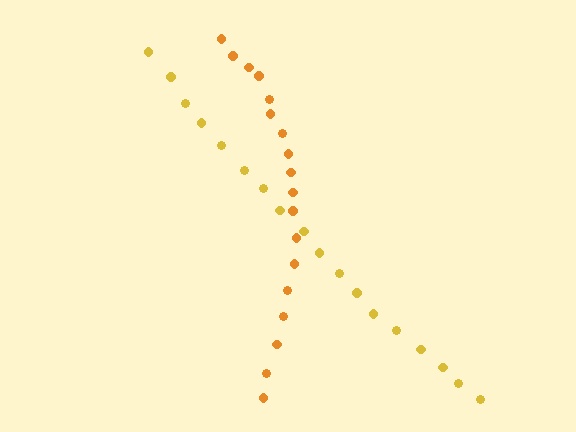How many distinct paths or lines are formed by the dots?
There are 2 distinct paths.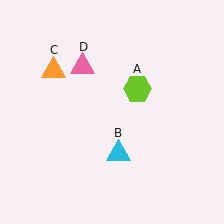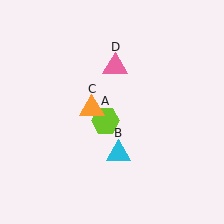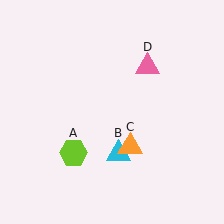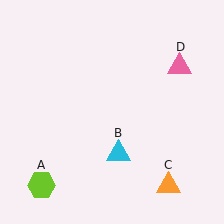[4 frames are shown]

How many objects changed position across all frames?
3 objects changed position: lime hexagon (object A), orange triangle (object C), pink triangle (object D).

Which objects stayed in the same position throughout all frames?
Cyan triangle (object B) remained stationary.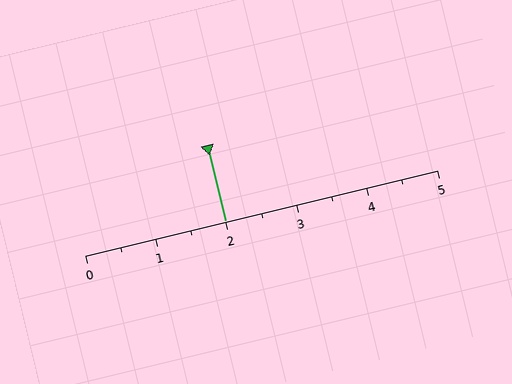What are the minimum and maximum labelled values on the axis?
The axis runs from 0 to 5.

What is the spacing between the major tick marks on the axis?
The major ticks are spaced 1 apart.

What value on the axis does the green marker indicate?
The marker indicates approximately 2.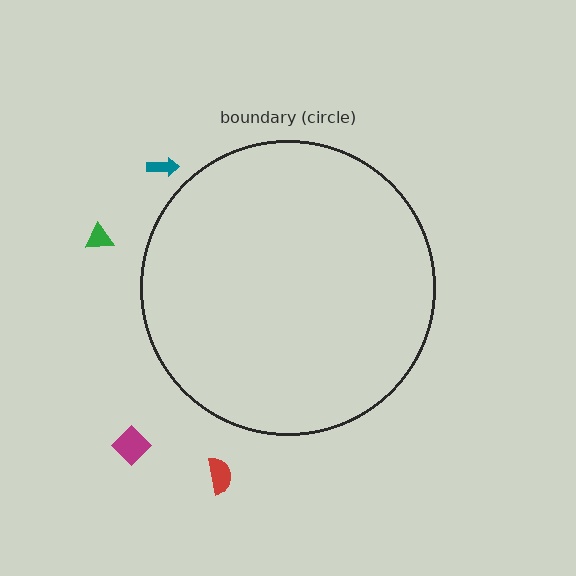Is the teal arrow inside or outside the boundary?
Outside.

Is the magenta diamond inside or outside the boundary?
Outside.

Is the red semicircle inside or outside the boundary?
Outside.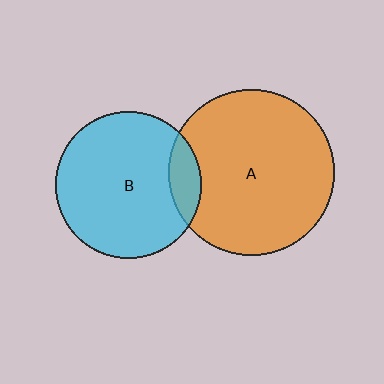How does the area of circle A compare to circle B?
Approximately 1.3 times.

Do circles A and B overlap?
Yes.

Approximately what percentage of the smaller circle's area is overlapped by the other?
Approximately 15%.